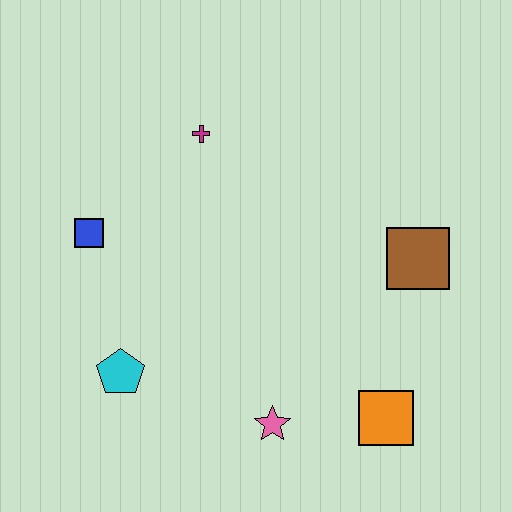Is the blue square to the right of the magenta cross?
No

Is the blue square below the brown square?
No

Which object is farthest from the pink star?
The magenta cross is farthest from the pink star.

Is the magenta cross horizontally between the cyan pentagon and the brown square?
Yes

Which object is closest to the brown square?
The orange square is closest to the brown square.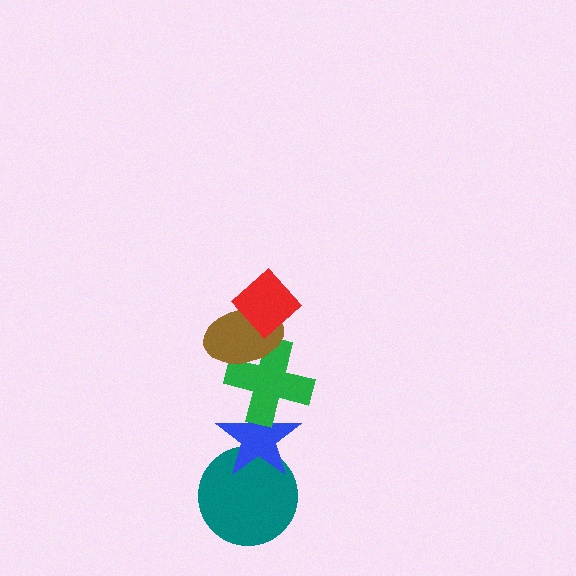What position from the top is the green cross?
The green cross is 3rd from the top.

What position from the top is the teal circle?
The teal circle is 5th from the top.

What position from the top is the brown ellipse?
The brown ellipse is 2nd from the top.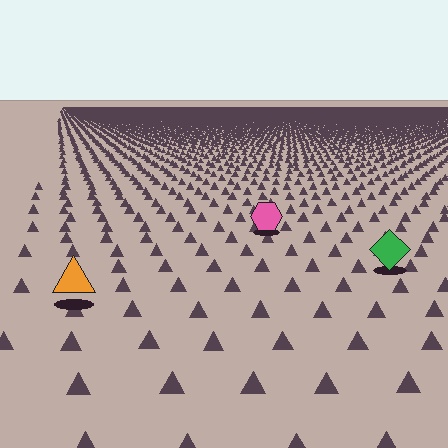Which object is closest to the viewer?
The orange triangle is closest. The texture marks near it are larger and more spread out.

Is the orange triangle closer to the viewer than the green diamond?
Yes. The orange triangle is closer — you can tell from the texture gradient: the ground texture is coarser near it.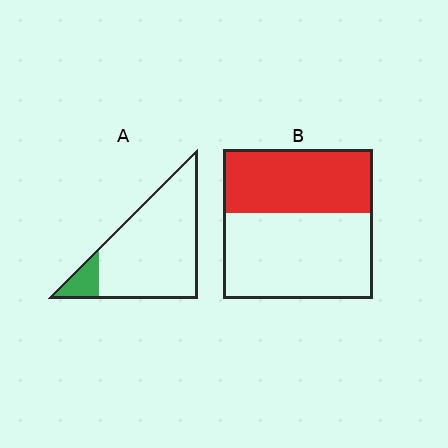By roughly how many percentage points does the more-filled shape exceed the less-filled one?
By roughly 30 percentage points (B over A).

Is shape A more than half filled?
No.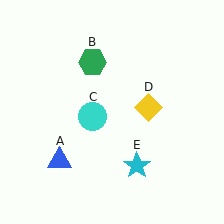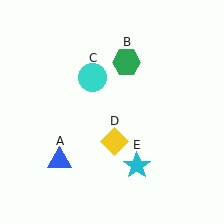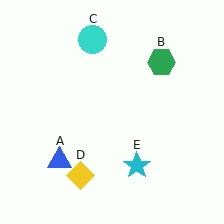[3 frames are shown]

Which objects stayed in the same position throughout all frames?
Blue triangle (object A) and cyan star (object E) remained stationary.